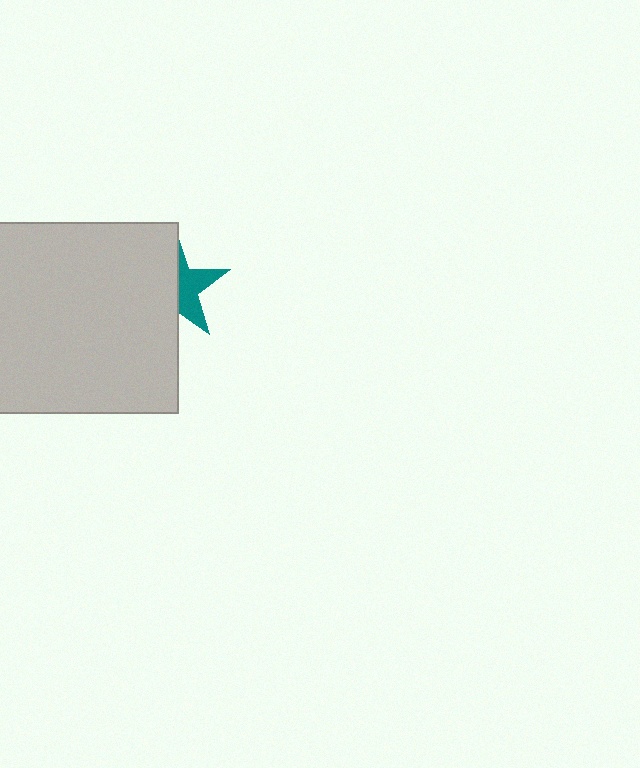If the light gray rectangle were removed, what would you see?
You would see the complete teal star.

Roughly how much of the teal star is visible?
A small part of it is visible (roughly 42%).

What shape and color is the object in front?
The object in front is a light gray rectangle.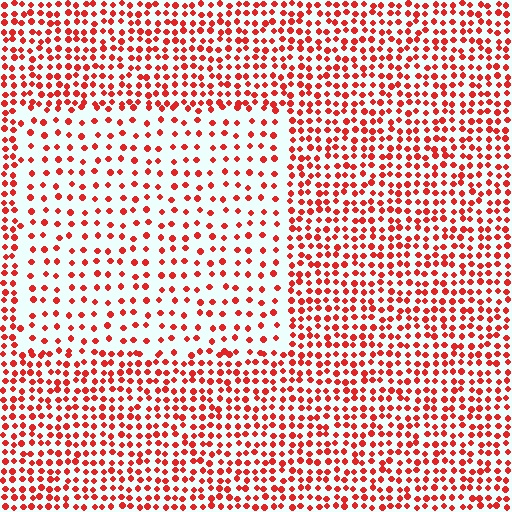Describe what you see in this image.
The image contains small red elements arranged at two different densities. A rectangle-shaped region is visible where the elements are less densely packed than the surrounding area.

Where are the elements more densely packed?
The elements are more densely packed outside the rectangle boundary.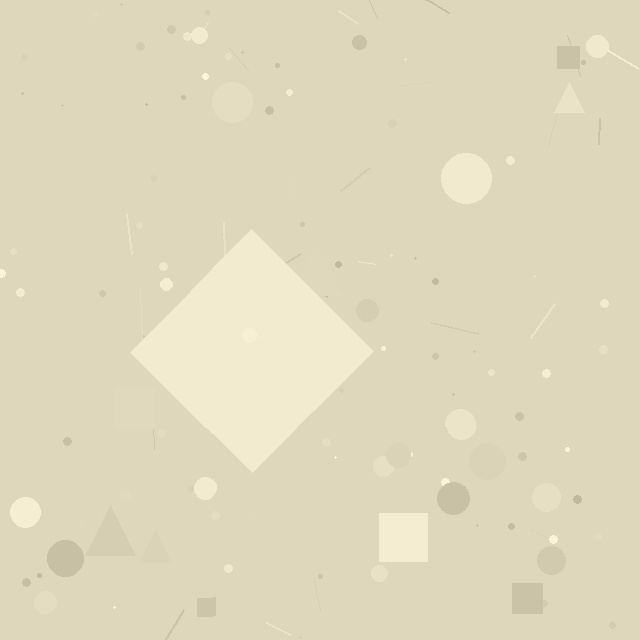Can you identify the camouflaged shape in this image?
The camouflaged shape is a diamond.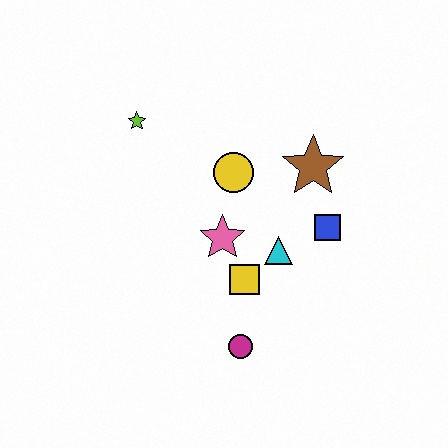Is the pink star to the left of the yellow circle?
Yes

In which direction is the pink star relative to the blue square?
The pink star is to the left of the blue square.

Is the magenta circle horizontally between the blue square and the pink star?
Yes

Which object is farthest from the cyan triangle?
The lime star is farthest from the cyan triangle.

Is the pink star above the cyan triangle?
Yes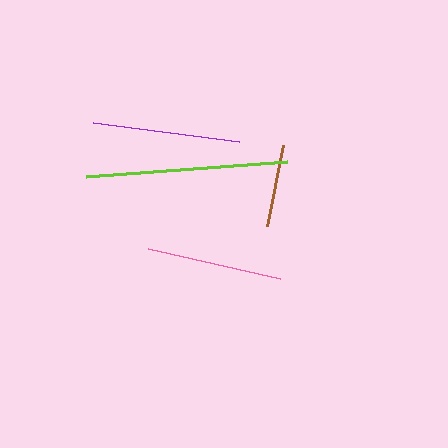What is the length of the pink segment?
The pink segment is approximately 135 pixels long.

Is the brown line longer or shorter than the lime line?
The lime line is longer than the brown line.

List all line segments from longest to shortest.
From longest to shortest: lime, purple, pink, brown.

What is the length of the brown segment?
The brown segment is approximately 83 pixels long.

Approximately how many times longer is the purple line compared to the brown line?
The purple line is approximately 1.8 times the length of the brown line.